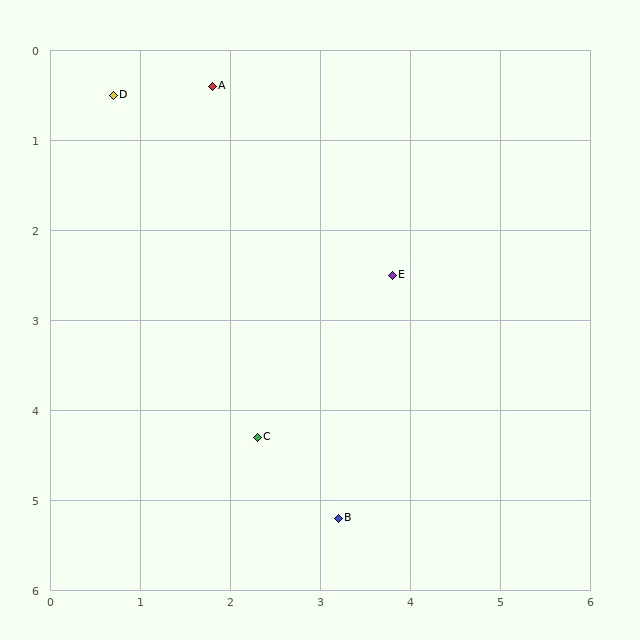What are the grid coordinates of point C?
Point C is at approximately (2.3, 4.3).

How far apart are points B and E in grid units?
Points B and E are about 2.8 grid units apart.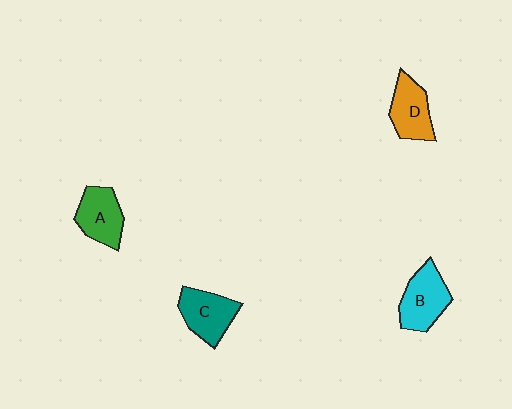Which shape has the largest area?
Shape B (cyan).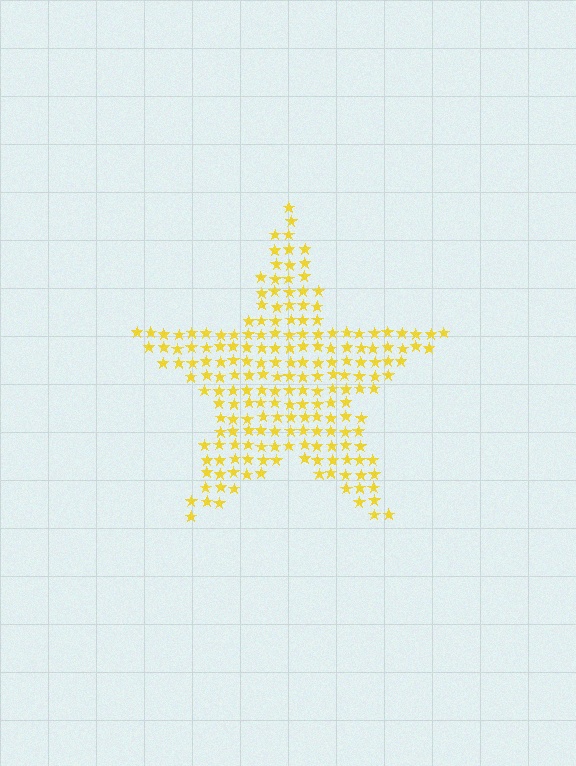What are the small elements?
The small elements are stars.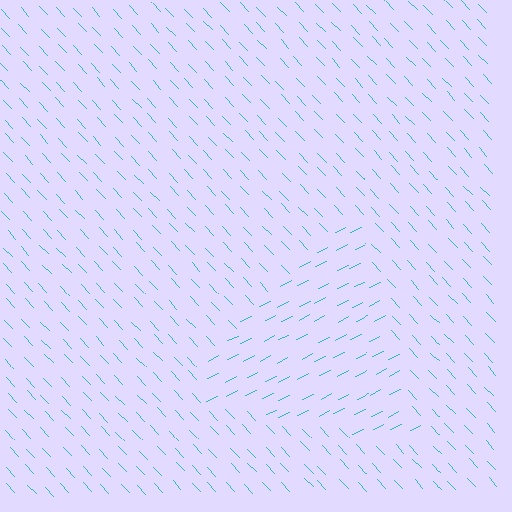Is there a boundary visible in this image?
Yes, there is a texture boundary formed by a change in line orientation.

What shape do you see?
I see a triangle.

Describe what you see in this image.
The image is filled with small cyan line segments. A triangle region in the image has lines oriented differently from the surrounding lines, creating a visible texture boundary.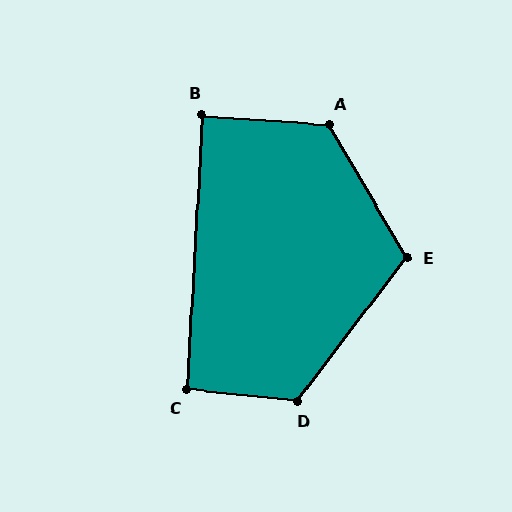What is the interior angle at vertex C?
Approximately 93 degrees (approximately right).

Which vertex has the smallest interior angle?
B, at approximately 89 degrees.